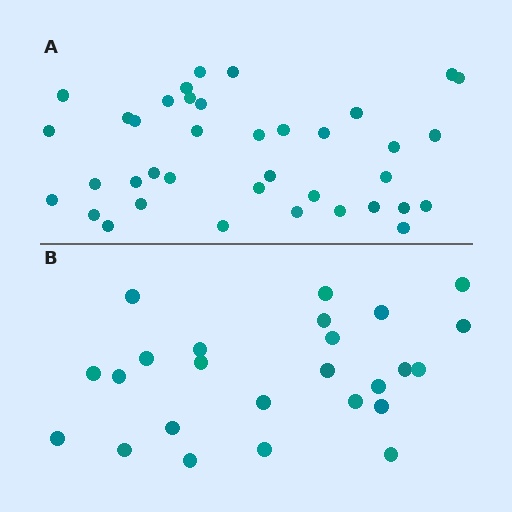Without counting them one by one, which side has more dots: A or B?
Region A (the top region) has more dots.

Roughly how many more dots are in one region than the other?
Region A has approximately 15 more dots than region B.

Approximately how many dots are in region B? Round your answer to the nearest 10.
About 20 dots. (The exact count is 25, which rounds to 20.)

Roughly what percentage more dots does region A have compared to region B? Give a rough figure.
About 50% more.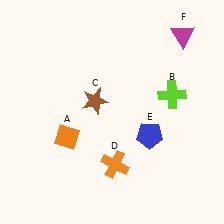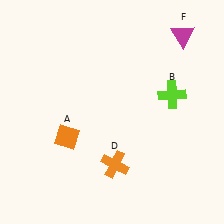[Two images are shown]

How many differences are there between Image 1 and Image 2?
There are 2 differences between the two images.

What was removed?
The blue pentagon (E), the brown star (C) were removed in Image 2.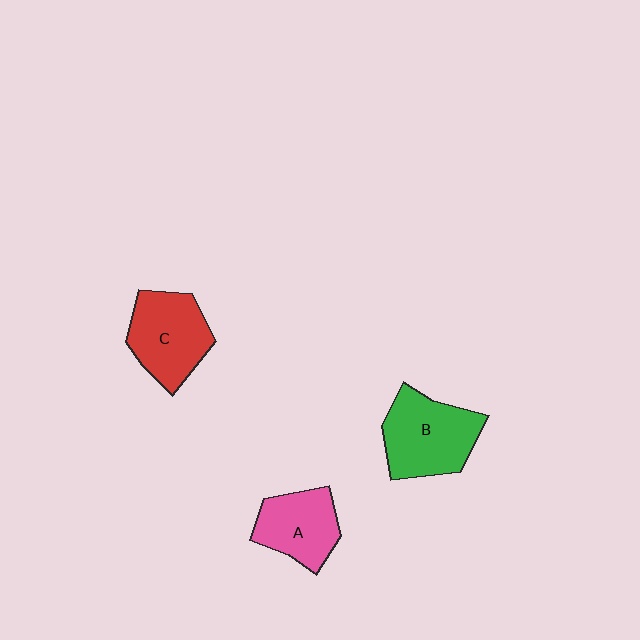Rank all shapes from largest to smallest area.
From largest to smallest: B (green), C (red), A (pink).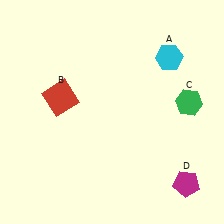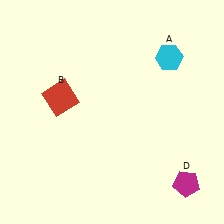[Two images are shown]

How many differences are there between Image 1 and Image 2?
There is 1 difference between the two images.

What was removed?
The green hexagon (C) was removed in Image 2.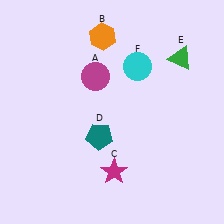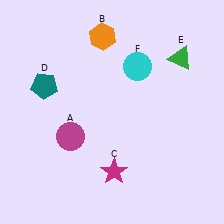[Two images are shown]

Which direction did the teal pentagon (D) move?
The teal pentagon (D) moved left.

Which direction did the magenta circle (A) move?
The magenta circle (A) moved down.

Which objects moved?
The objects that moved are: the magenta circle (A), the teal pentagon (D).